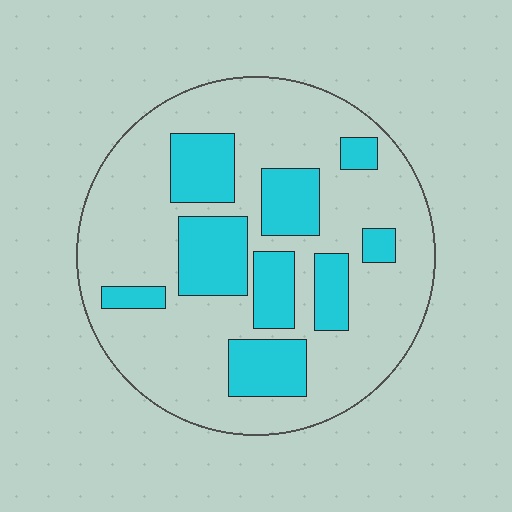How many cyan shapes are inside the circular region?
9.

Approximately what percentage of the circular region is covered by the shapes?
Approximately 30%.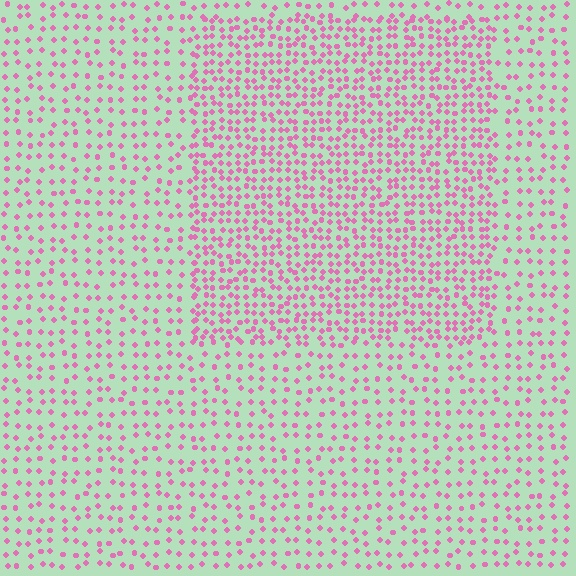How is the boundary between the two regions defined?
The boundary is defined by a change in element density (approximately 1.9x ratio). All elements are the same color, size, and shape.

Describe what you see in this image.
The image contains small pink elements arranged at two different densities. A rectangle-shaped region is visible where the elements are more densely packed than the surrounding area.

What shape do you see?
I see a rectangle.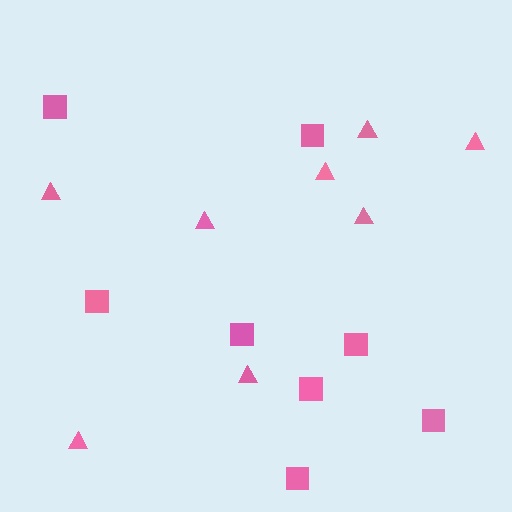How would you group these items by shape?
There are 2 groups: one group of triangles (8) and one group of squares (8).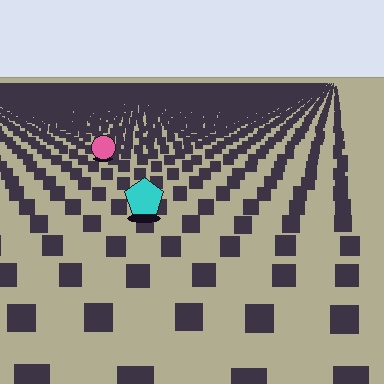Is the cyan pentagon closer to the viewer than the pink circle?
Yes. The cyan pentagon is closer — you can tell from the texture gradient: the ground texture is coarser near it.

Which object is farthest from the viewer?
The pink circle is farthest from the viewer. It appears smaller and the ground texture around it is denser.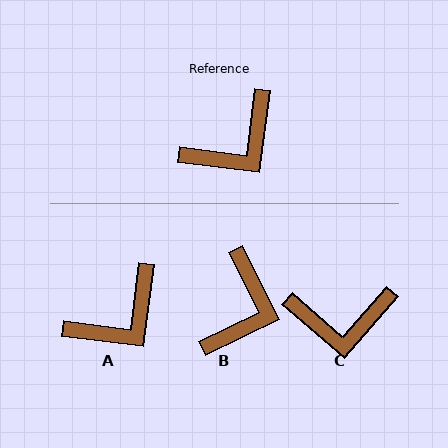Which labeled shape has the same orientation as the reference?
A.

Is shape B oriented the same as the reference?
No, it is off by about 33 degrees.